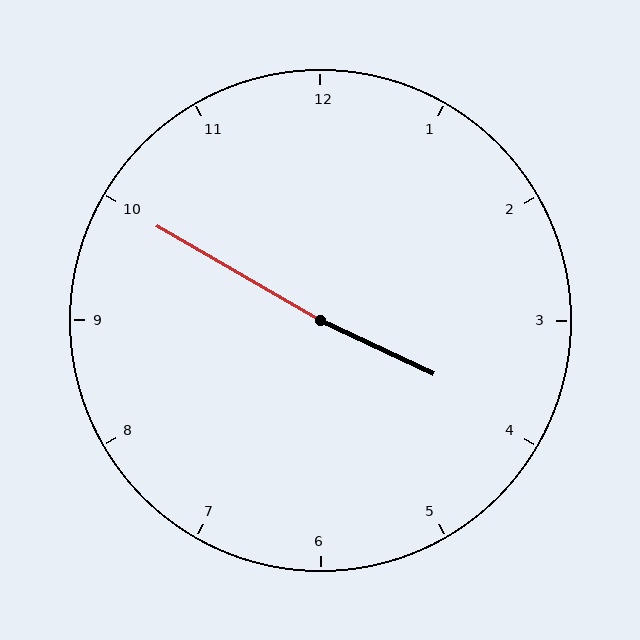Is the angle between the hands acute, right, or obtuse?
It is obtuse.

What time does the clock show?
3:50.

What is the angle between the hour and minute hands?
Approximately 175 degrees.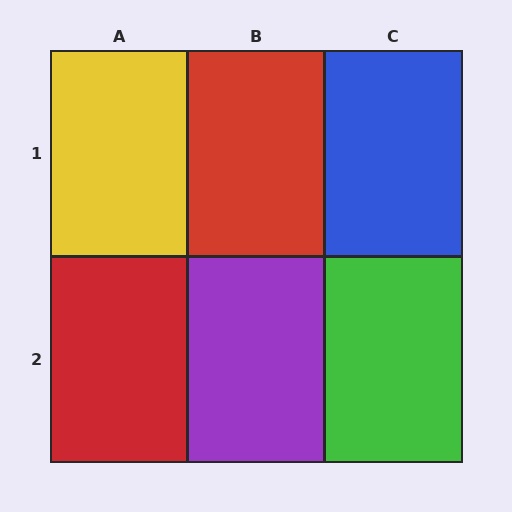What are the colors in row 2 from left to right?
Red, purple, green.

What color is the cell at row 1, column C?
Blue.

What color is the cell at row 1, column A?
Yellow.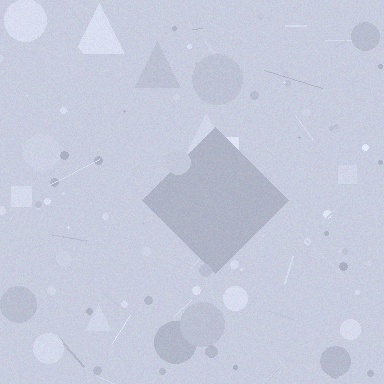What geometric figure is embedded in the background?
A diamond is embedded in the background.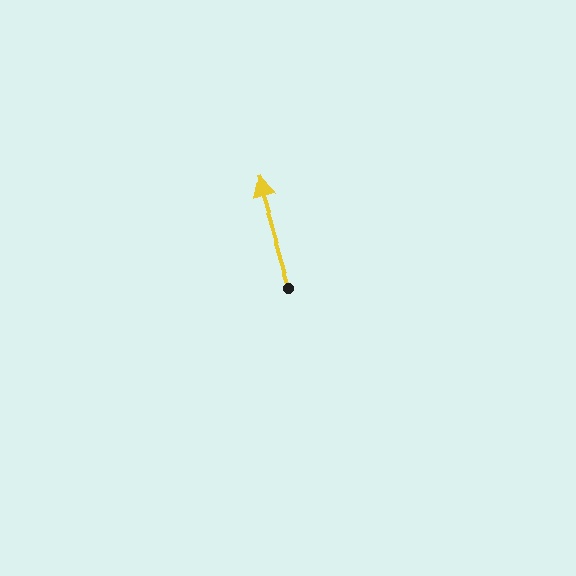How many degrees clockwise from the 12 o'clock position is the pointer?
Approximately 344 degrees.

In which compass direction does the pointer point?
North.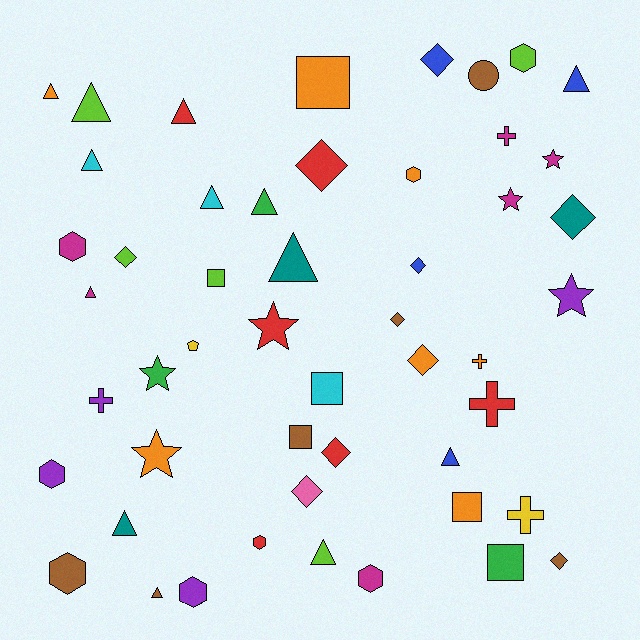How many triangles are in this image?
There are 13 triangles.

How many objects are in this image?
There are 50 objects.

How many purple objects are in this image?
There are 4 purple objects.